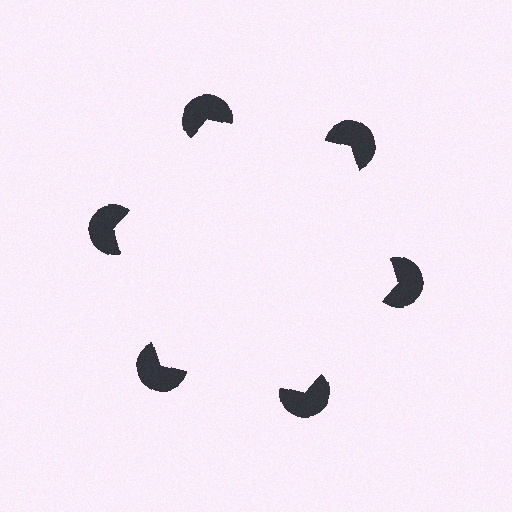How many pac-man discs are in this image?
There are 6 — one at each vertex of the illusory hexagon.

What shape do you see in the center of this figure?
An illusory hexagon — its edges are inferred from the aligned wedge cuts in the pac-man discs, not physically drawn.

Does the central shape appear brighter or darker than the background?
It typically appears slightly brighter than the background, even though no actual brightness change is drawn.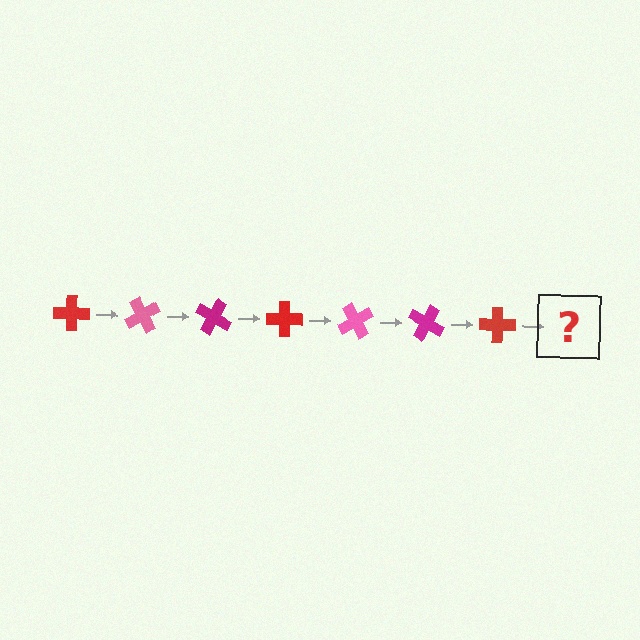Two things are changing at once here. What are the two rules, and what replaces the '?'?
The two rules are that it rotates 60 degrees each step and the color cycles through red, pink, and magenta. The '?' should be a pink cross, rotated 420 degrees from the start.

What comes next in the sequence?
The next element should be a pink cross, rotated 420 degrees from the start.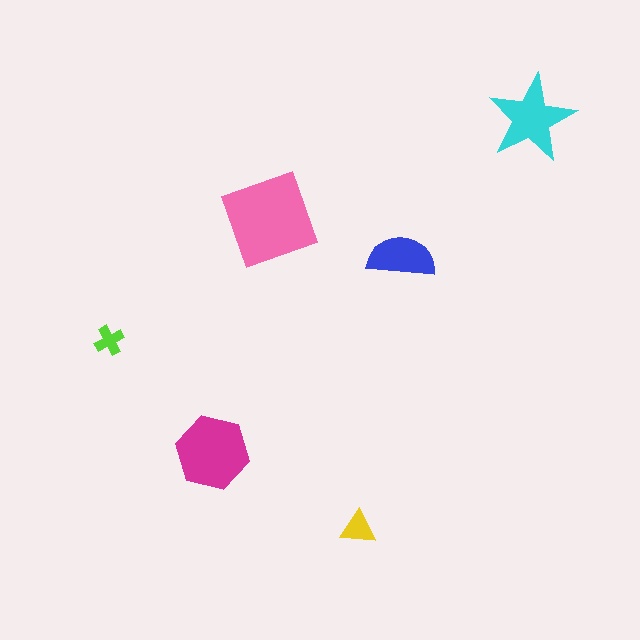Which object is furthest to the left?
The lime cross is leftmost.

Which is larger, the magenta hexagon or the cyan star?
The magenta hexagon.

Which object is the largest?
The pink square.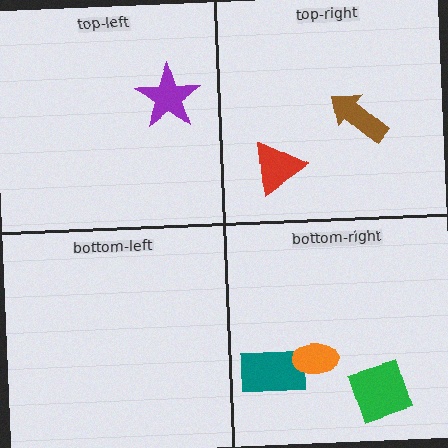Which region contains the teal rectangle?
The bottom-right region.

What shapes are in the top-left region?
The purple star.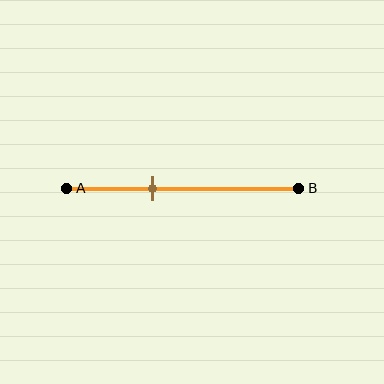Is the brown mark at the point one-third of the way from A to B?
No, the mark is at about 35% from A, not at the 33% one-third point.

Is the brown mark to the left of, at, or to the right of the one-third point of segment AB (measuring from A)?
The brown mark is to the right of the one-third point of segment AB.